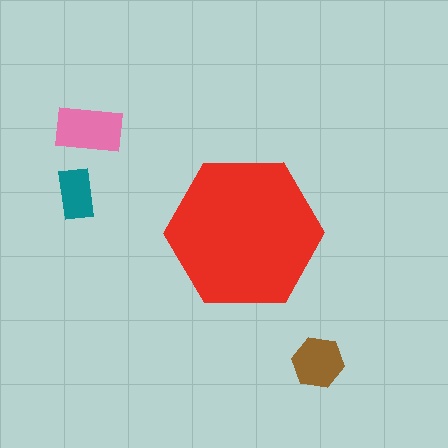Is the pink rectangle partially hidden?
No, the pink rectangle is fully visible.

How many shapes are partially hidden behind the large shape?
0 shapes are partially hidden.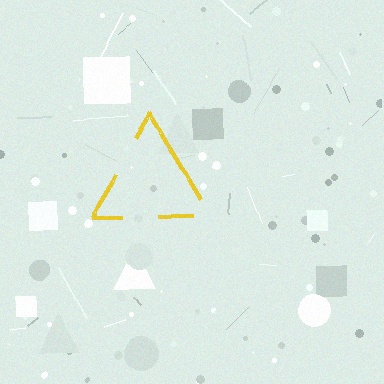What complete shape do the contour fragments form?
The contour fragments form a triangle.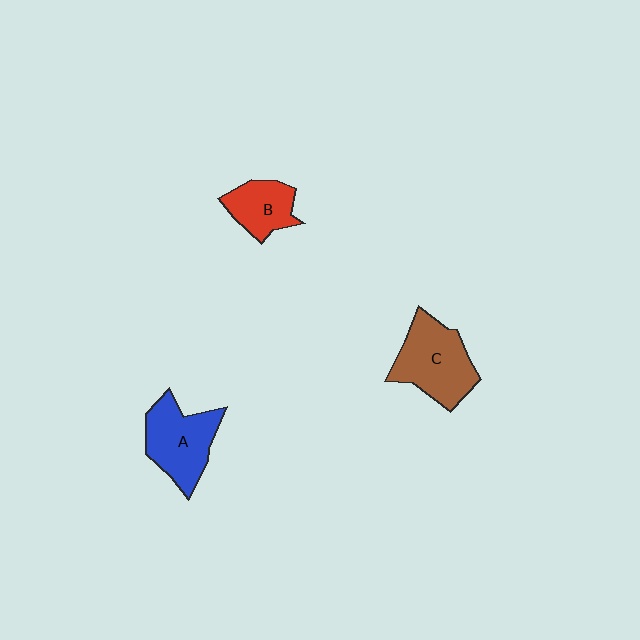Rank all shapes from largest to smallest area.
From largest to smallest: C (brown), A (blue), B (red).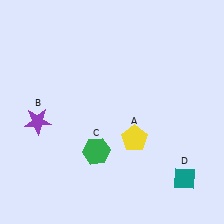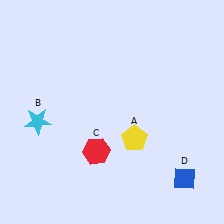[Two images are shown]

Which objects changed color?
B changed from purple to cyan. C changed from green to red. D changed from teal to blue.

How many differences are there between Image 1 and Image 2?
There are 3 differences between the two images.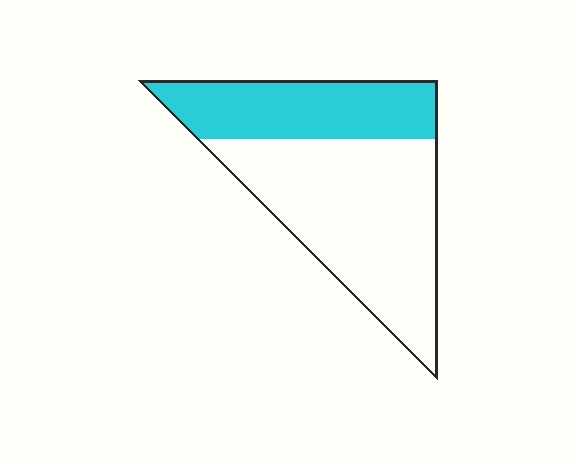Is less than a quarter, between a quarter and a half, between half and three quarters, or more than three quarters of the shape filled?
Between a quarter and a half.